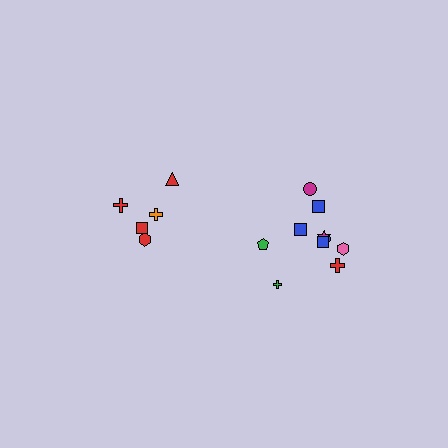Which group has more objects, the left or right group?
The right group.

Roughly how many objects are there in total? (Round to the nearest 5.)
Roughly 15 objects in total.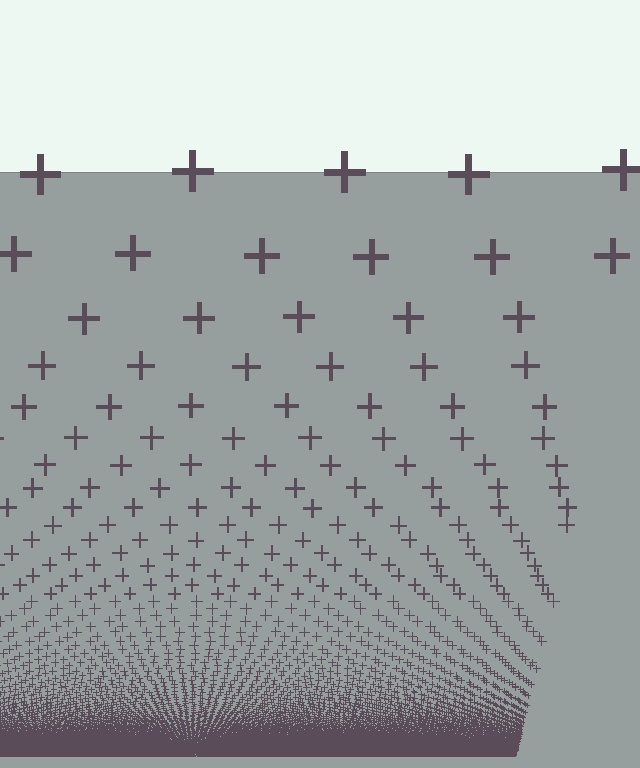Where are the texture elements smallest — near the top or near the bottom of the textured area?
Near the bottom.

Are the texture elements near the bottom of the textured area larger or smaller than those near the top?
Smaller. The gradient is inverted — elements near the bottom are smaller and denser.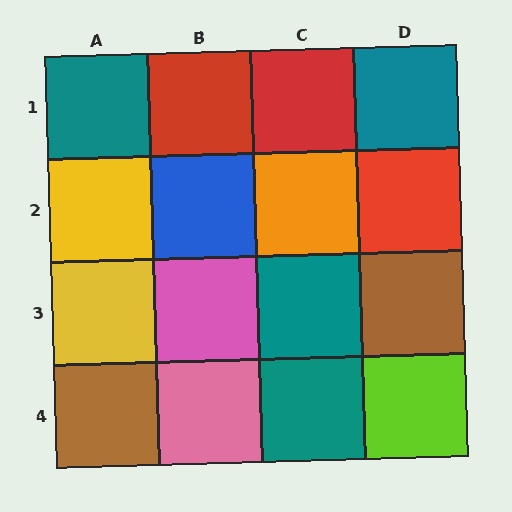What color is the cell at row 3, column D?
Brown.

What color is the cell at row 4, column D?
Lime.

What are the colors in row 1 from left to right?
Teal, red, red, teal.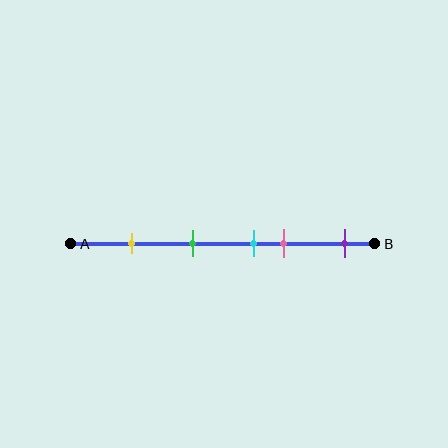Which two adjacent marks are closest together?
The cyan and pink marks are the closest adjacent pair.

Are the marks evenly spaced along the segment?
No, the marks are not evenly spaced.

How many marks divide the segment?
There are 5 marks dividing the segment.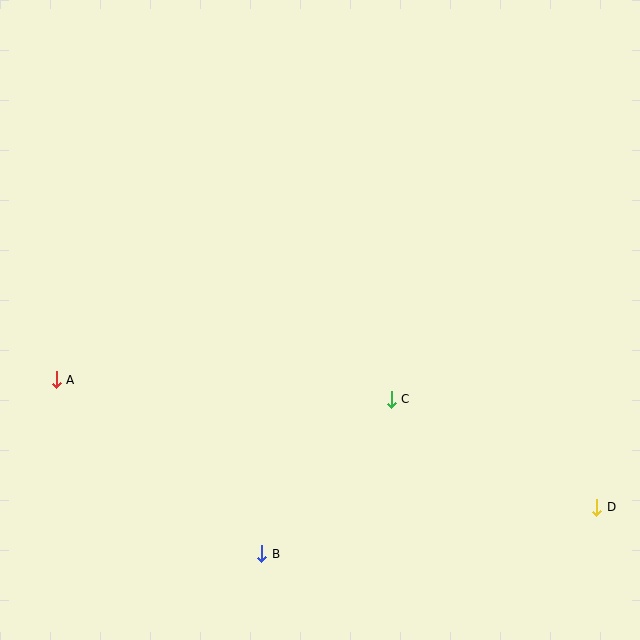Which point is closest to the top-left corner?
Point A is closest to the top-left corner.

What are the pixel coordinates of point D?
Point D is at (597, 507).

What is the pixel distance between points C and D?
The distance between C and D is 232 pixels.